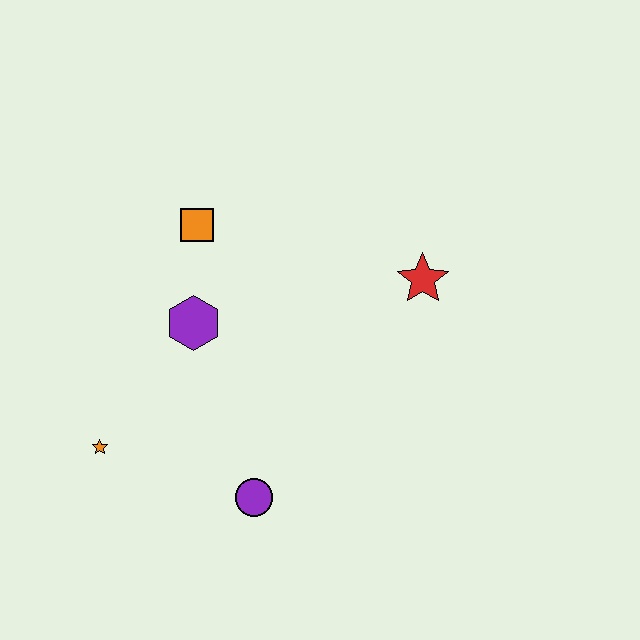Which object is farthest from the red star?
The orange star is farthest from the red star.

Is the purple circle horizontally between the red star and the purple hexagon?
Yes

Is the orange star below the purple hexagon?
Yes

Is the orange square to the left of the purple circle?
Yes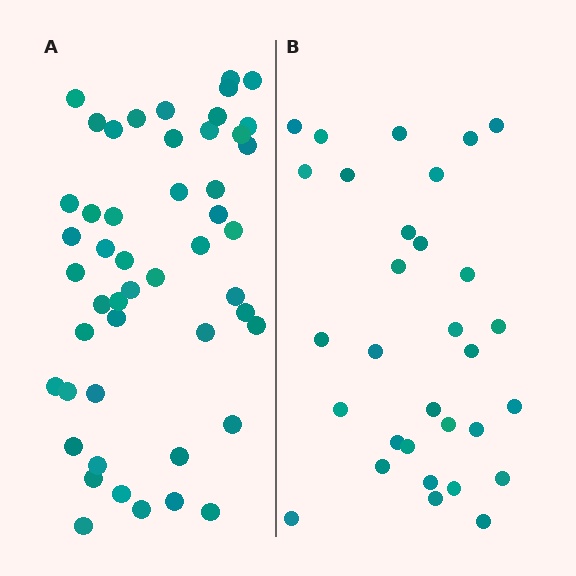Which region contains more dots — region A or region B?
Region A (the left region) has more dots.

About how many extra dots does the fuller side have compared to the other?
Region A has approximately 20 more dots than region B.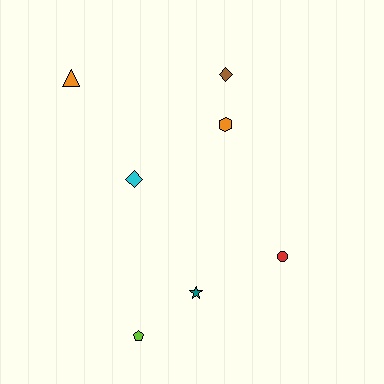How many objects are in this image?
There are 7 objects.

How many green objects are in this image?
There are no green objects.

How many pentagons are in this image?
There is 1 pentagon.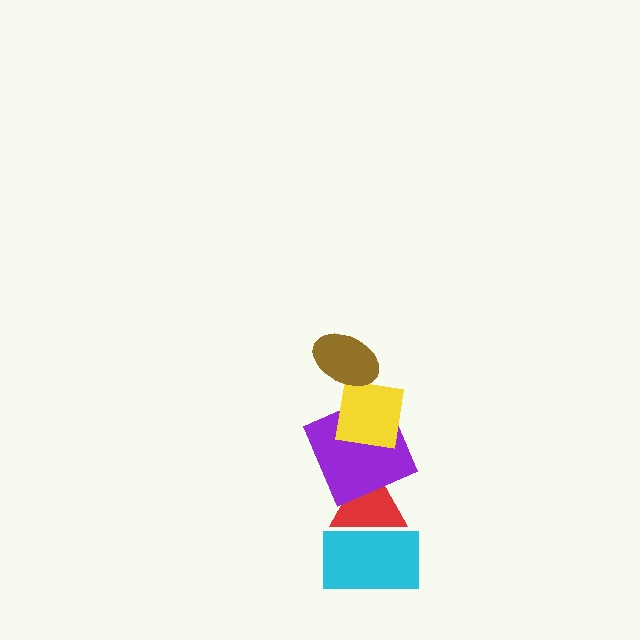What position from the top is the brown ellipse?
The brown ellipse is 1st from the top.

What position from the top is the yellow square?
The yellow square is 2nd from the top.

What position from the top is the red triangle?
The red triangle is 4th from the top.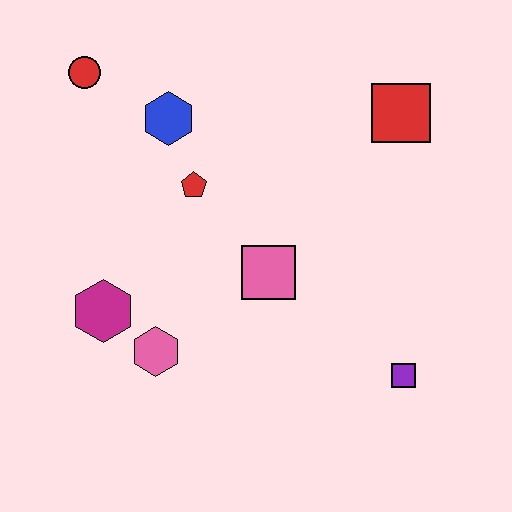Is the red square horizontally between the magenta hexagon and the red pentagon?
No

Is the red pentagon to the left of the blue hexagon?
No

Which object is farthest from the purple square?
The red circle is farthest from the purple square.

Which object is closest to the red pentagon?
The blue hexagon is closest to the red pentagon.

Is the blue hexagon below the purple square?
No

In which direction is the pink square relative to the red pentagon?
The pink square is below the red pentagon.